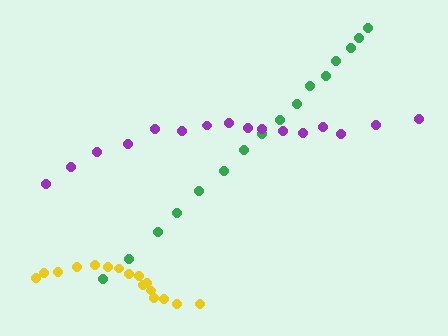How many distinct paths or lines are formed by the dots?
There are 3 distinct paths.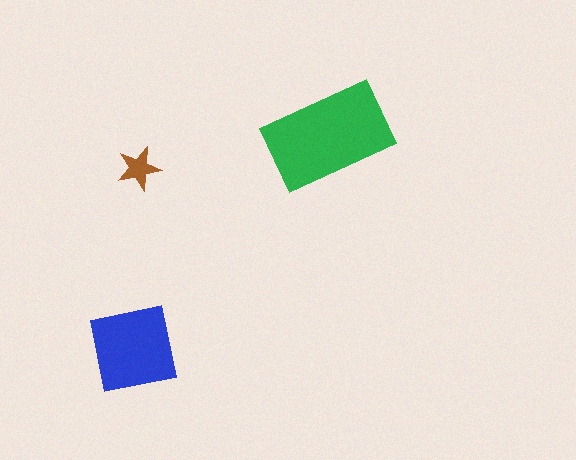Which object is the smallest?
The brown star.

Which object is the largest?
The green rectangle.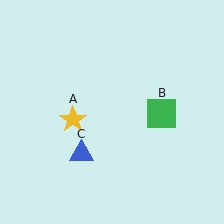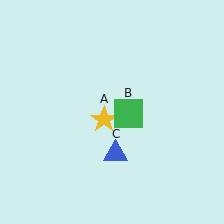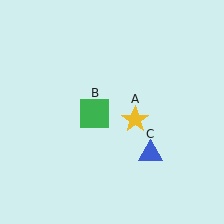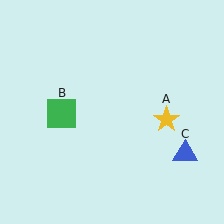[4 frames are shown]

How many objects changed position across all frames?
3 objects changed position: yellow star (object A), green square (object B), blue triangle (object C).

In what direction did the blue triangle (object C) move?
The blue triangle (object C) moved right.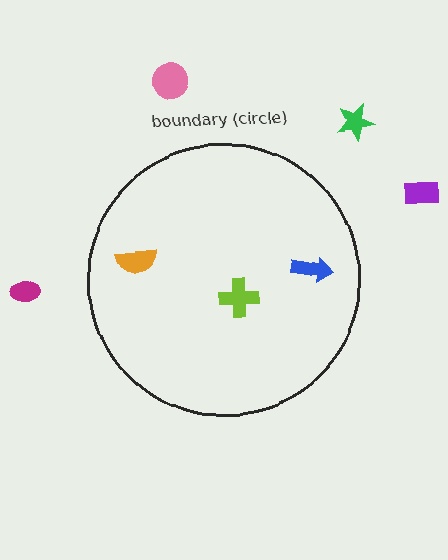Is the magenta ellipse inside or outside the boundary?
Outside.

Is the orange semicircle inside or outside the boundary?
Inside.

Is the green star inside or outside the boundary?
Outside.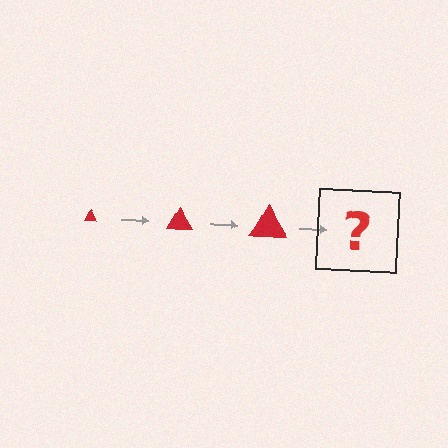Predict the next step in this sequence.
The next step is a red triangle, larger than the previous one.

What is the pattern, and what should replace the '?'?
The pattern is that the triangle gets progressively larger each step. The '?' should be a red triangle, larger than the previous one.